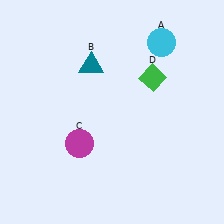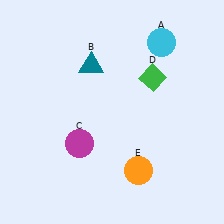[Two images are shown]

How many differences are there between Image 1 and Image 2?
There is 1 difference between the two images.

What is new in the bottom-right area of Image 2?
An orange circle (E) was added in the bottom-right area of Image 2.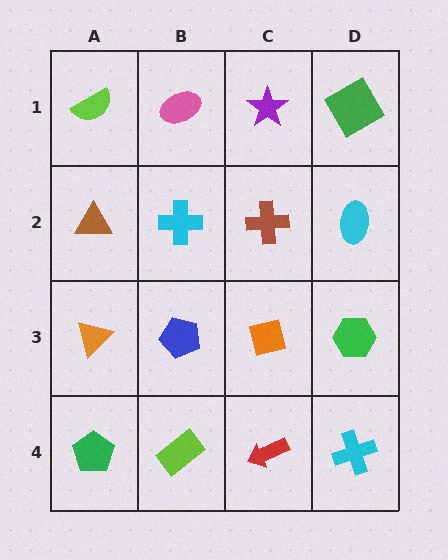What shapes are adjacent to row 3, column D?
A cyan ellipse (row 2, column D), a cyan cross (row 4, column D), an orange square (row 3, column C).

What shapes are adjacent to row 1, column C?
A brown cross (row 2, column C), a pink ellipse (row 1, column B), a green diamond (row 1, column D).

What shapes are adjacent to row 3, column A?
A brown triangle (row 2, column A), a green pentagon (row 4, column A), a blue pentagon (row 3, column B).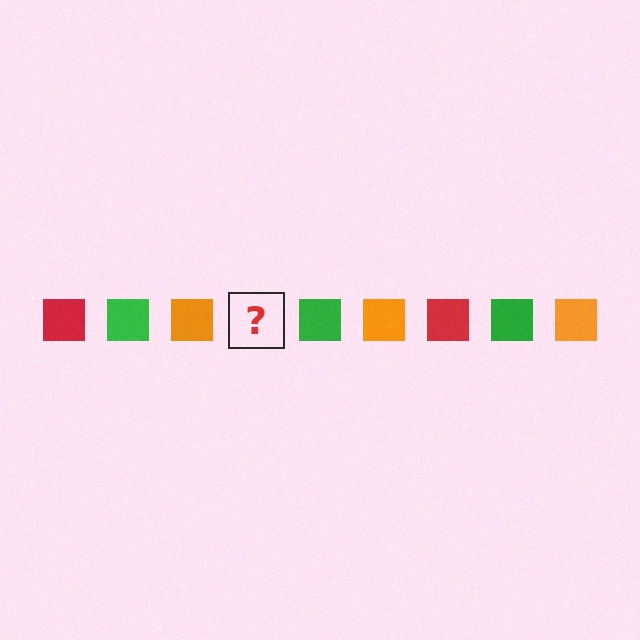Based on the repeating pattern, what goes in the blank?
The blank should be a red square.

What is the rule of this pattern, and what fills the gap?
The rule is that the pattern cycles through red, green, orange squares. The gap should be filled with a red square.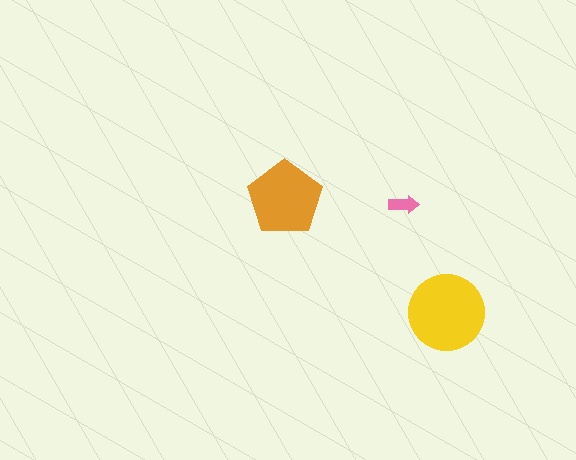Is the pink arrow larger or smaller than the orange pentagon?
Smaller.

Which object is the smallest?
The pink arrow.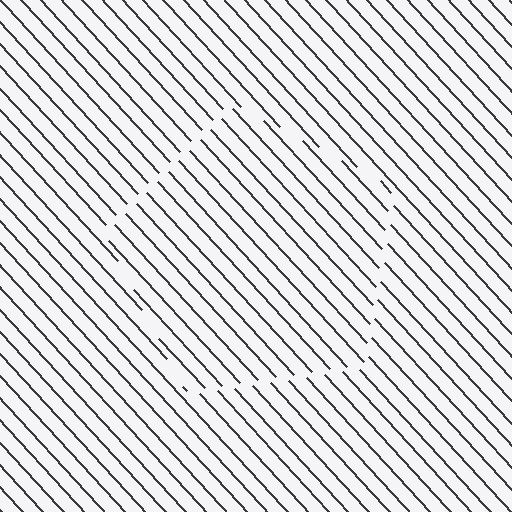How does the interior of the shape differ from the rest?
The interior of the shape contains the same grating, shifted by half a period — the contour is defined by the phase discontinuity where line-ends from the inner and outer gratings abut.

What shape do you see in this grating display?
An illusory pentagon. The interior of the shape contains the same grating, shifted by half a period — the contour is defined by the phase discontinuity where line-ends from the inner and outer gratings abut.